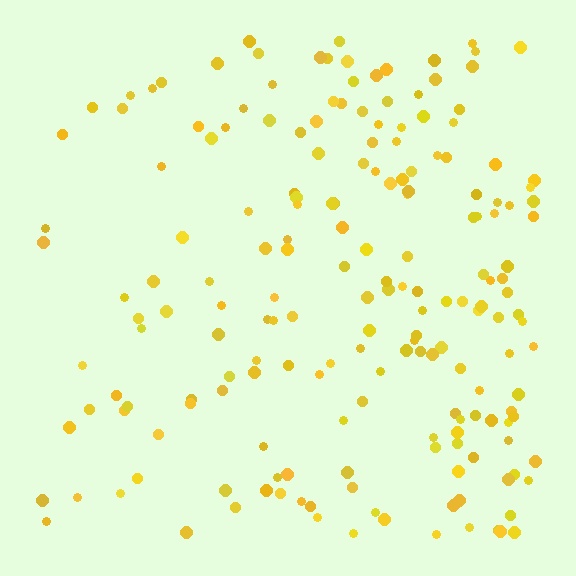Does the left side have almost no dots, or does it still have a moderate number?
Still a moderate number, just noticeably fewer than the right.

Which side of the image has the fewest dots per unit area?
The left.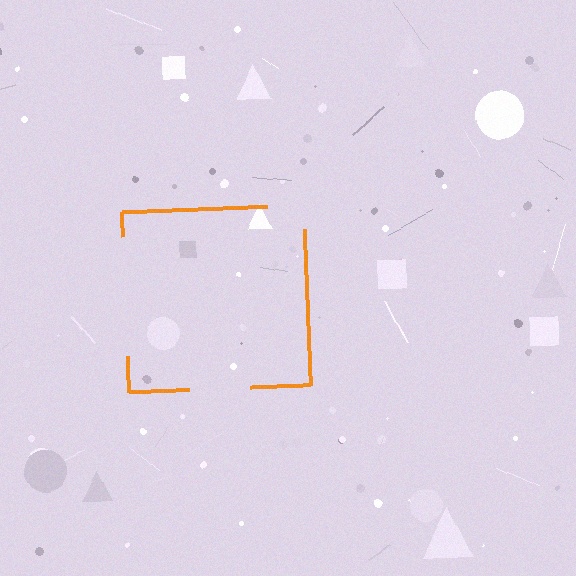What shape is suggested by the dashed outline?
The dashed outline suggests a square.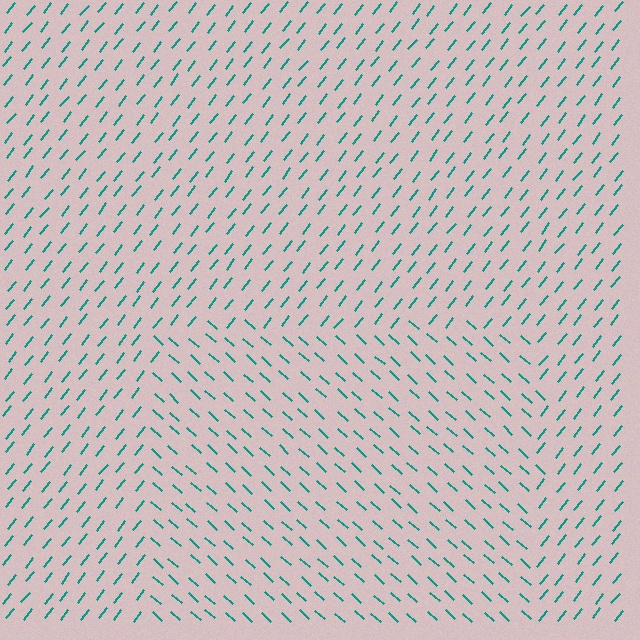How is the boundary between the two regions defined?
The boundary is defined purely by a change in line orientation (approximately 86 degrees difference). All lines are the same color and thickness.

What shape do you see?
I see a rectangle.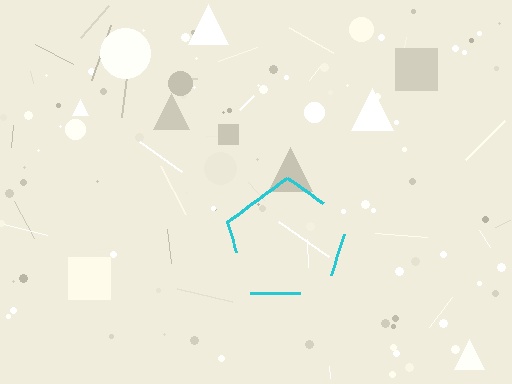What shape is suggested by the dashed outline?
The dashed outline suggests a pentagon.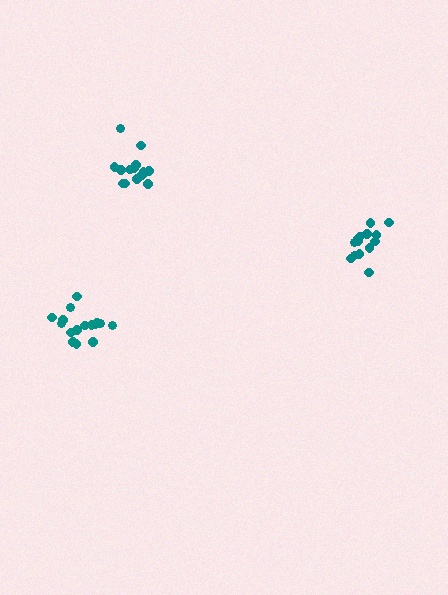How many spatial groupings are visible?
There are 3 spatial groupings.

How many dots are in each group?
Group 1: 16 dots, Group 2: 15 dots, Group 3: 14 dots (45 total).